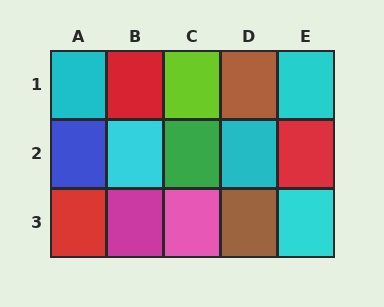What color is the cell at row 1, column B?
Red.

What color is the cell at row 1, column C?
Lime.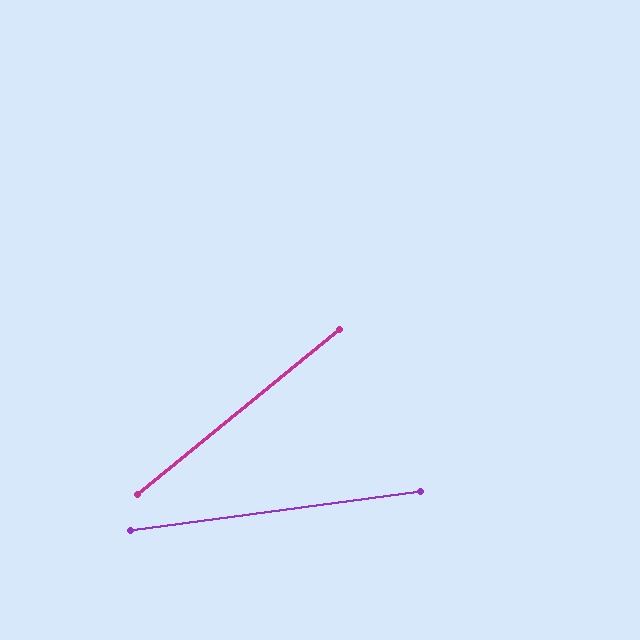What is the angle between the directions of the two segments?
Approximately 31 degrees.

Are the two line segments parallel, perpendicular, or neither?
Neither parallel nor perpendicular — they differ by about 31°.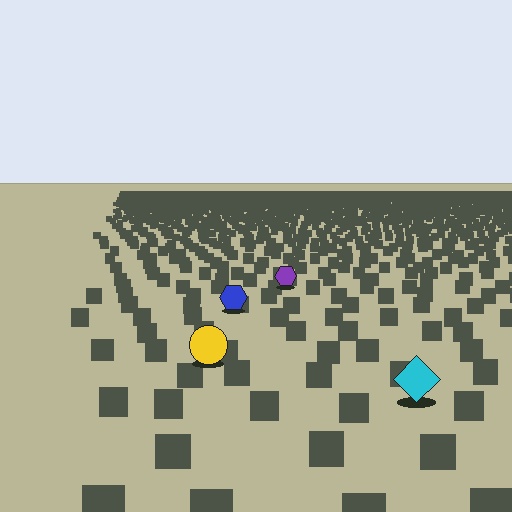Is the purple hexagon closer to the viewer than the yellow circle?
No. The yellow circle is closer — you can tell from the texture gradient: the ground texture is coarser near it.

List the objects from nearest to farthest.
From nearest to farthest: the cyan diamond, the yellow circle, the blue hexagon, the purple hexagon.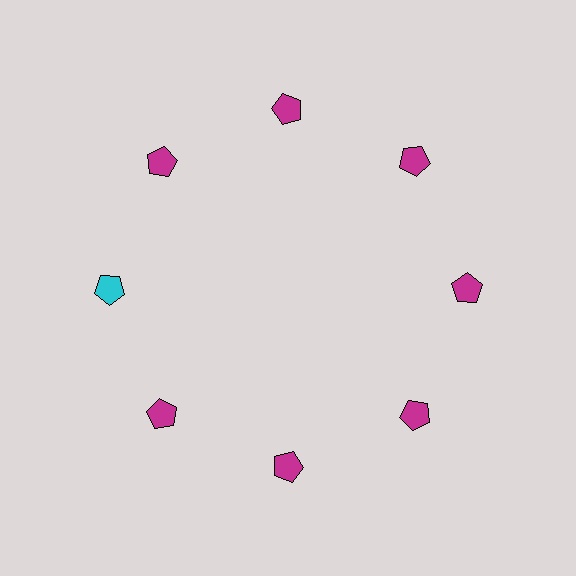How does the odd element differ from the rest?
It has a different color: cyan instead of magenta.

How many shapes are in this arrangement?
There are 8 shapes arranged in a ring pattern.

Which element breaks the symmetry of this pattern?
The cyan pentagon at roughly the 9 o'clock position breaks the symmetry. All other shapes are magenta pentagons.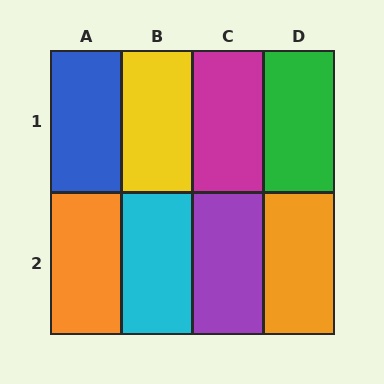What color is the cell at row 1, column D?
Green.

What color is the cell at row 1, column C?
Magenta.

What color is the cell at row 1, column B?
Yellow.